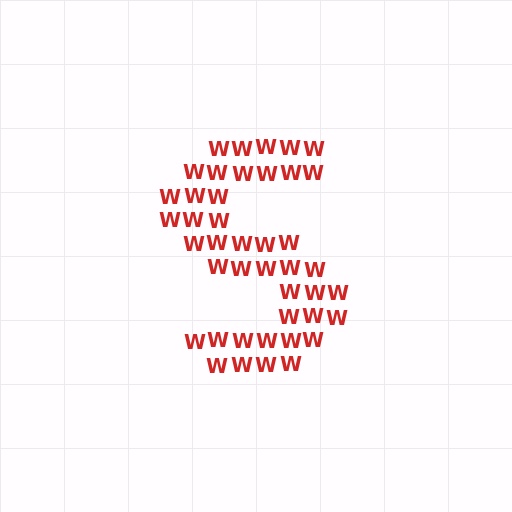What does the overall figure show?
The overall figure shows the letter S.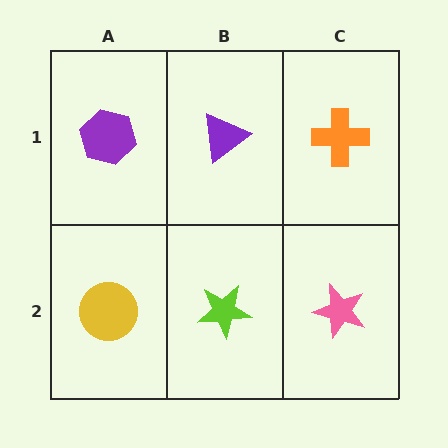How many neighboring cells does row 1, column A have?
2.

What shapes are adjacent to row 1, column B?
A lime star (row 2, column B), a purple hexagon (row 1, column A), an orange cross (row 1, column C).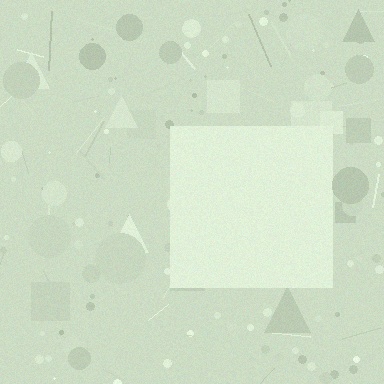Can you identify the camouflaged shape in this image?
The camouflaged shape is a square.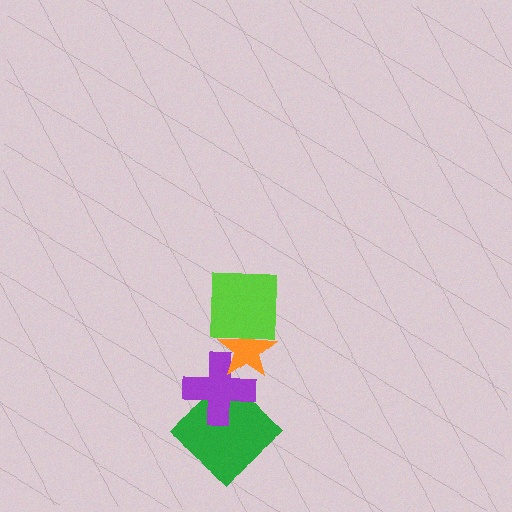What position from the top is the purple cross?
The purple cross is 3rd from the top.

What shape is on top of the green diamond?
The purple cross is on top of the green diamond.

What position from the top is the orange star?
The orange star is 2nd from the top.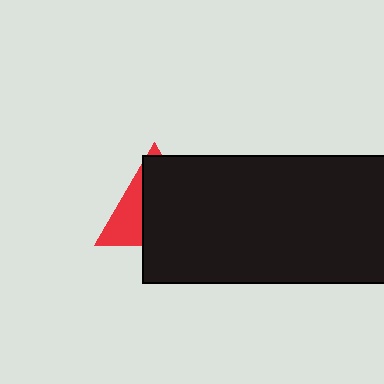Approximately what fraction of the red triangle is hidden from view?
Roughly 67% of the red triangle is hidden behind the black rectangle.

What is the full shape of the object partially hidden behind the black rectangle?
The partially hidden object is a red triangle.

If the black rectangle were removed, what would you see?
You would see the complete red triangle.